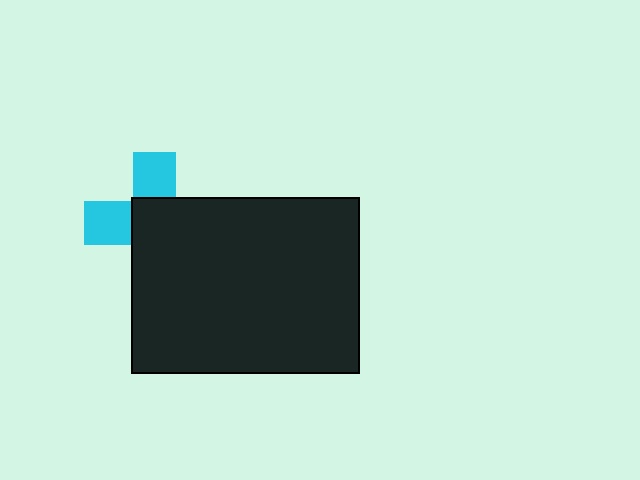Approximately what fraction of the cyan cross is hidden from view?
Roughly 61% of the cyan cross is hidden behind the black rectangle.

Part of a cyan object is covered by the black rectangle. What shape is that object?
It is a cross.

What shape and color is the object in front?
The object in front is a black rectangle.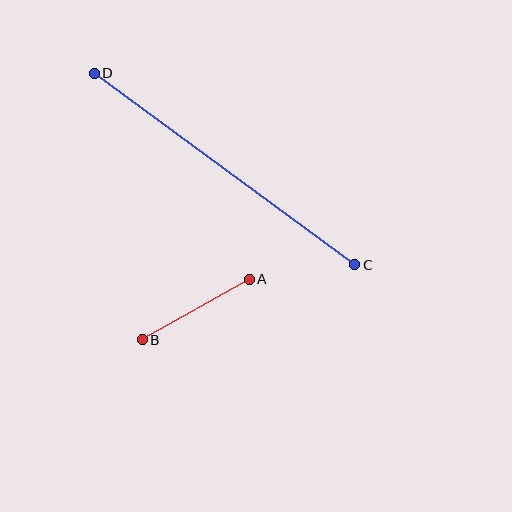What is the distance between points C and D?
The distance is approximately 323 pixels.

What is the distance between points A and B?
The distance is approximately 123 pixels.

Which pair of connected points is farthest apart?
Points C and D are farthest apart.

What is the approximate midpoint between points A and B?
The midpoint is at approximately (196, 309) pixels.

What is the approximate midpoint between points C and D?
The midpoint is at approximately (225, 169) pixels.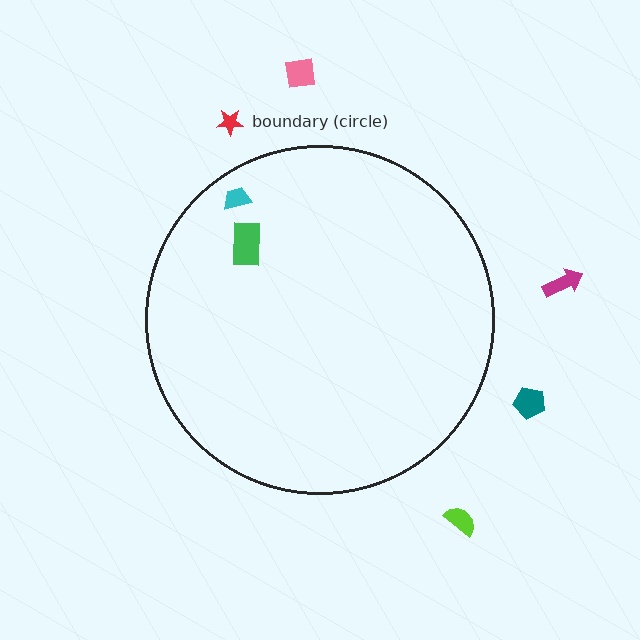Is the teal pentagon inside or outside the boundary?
Outside.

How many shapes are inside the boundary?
2 inside, 5 outside.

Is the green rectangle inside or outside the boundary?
Inside.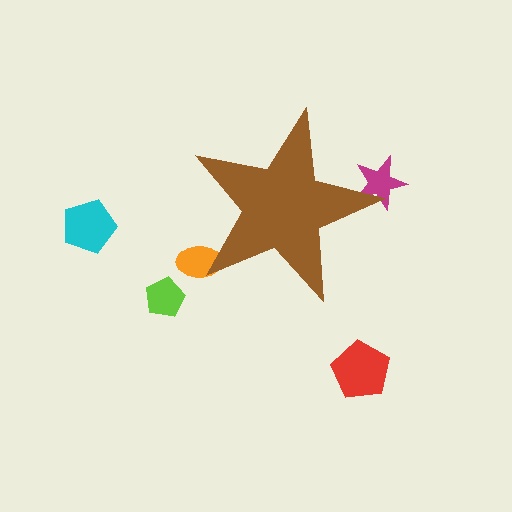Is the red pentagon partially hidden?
No, the red pentagon is fully visible.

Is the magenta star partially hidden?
Yes, the magenta star is partially hidden behind the brown star.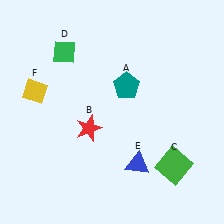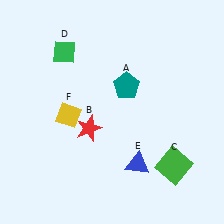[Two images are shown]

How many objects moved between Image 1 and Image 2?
1 object moved between the two images.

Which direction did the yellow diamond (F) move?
The yellow diamond (F) moved right.